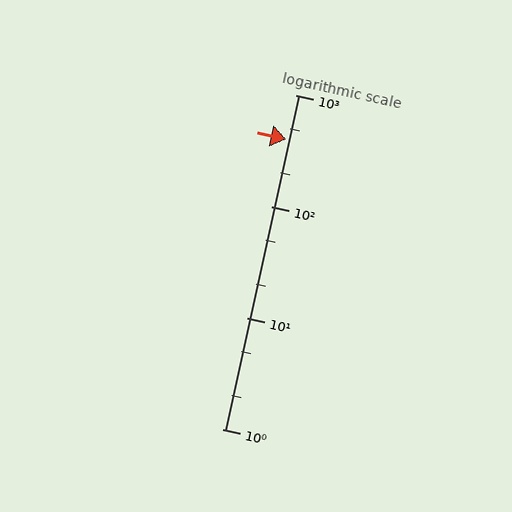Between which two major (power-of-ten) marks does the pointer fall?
The pointer is between 100 and 1000.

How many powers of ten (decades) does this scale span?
The scale spans 3 decades, from 1 to 1000.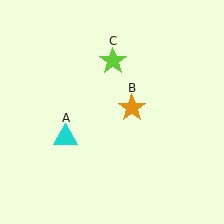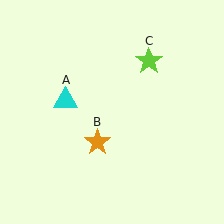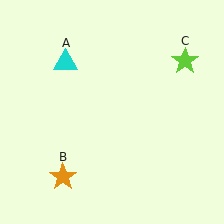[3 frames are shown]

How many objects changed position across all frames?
3 objects changed position: cyan triangle (object A), orange star (object B), lime star (object C).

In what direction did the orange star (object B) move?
The orange star (object B) moved down and to the left.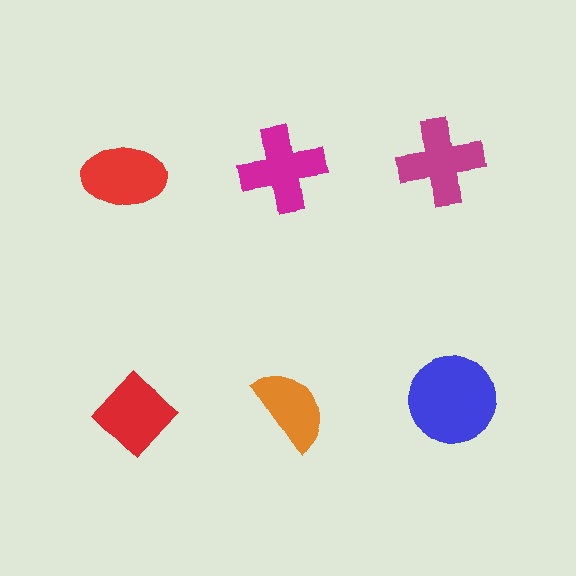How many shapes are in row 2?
3 shapes.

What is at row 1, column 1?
A red ellipse.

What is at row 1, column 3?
A magenta cross.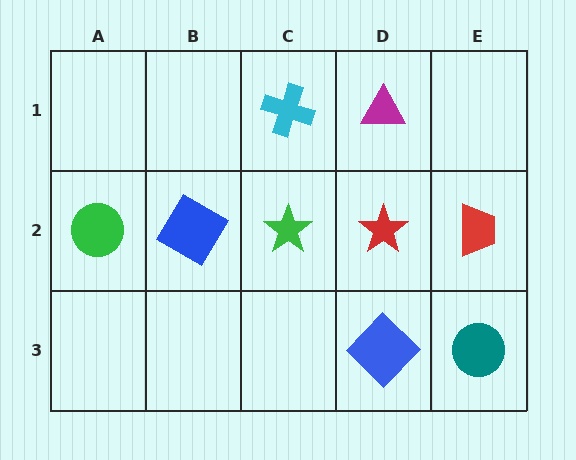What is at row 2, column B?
A blue diamond.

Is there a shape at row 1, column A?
No, that cell is empty.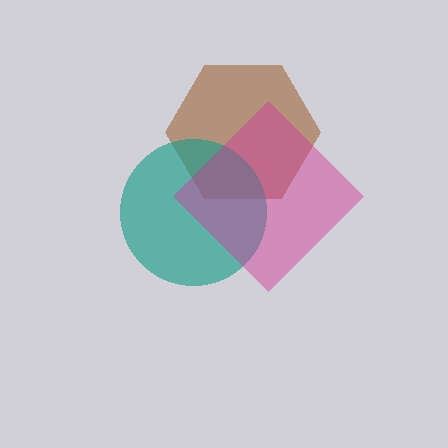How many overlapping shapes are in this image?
There are 3 overlapping shapes in the image.